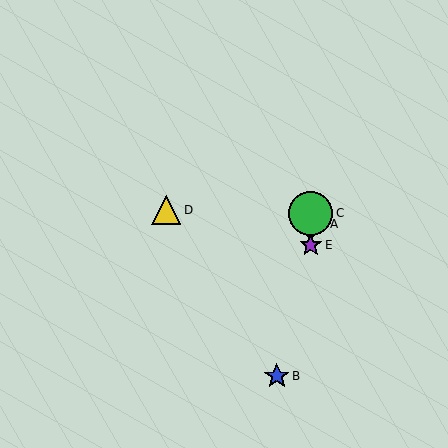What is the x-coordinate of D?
Object D is at x≈166.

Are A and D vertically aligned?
No, A is at x≈311 and D is at x≈166.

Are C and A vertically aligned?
Yes, both are at x≈311.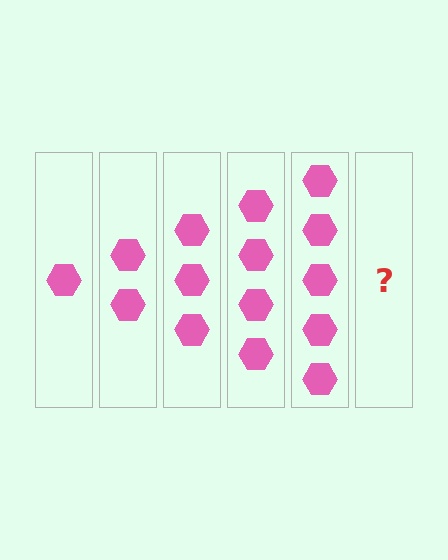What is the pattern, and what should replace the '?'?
The pattern is that each step adds one more hexagon. The '?' should be 6 hexagons.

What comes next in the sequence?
The next element should be 6 hexagons.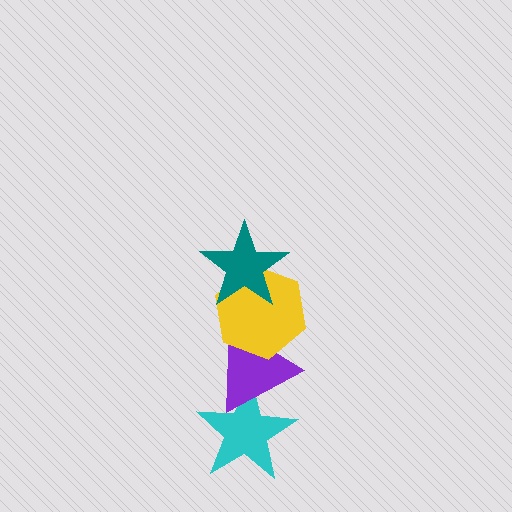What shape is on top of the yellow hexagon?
The teal star is on top of the yellow hexagon.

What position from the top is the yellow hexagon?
The yellow hexagon is 2nd from the top.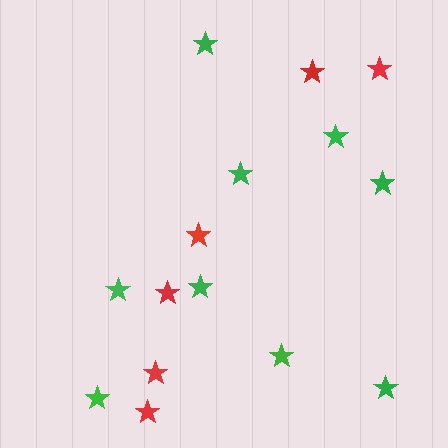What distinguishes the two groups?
There are 2 groups: one group of red stars (6) and one group of green stars (9).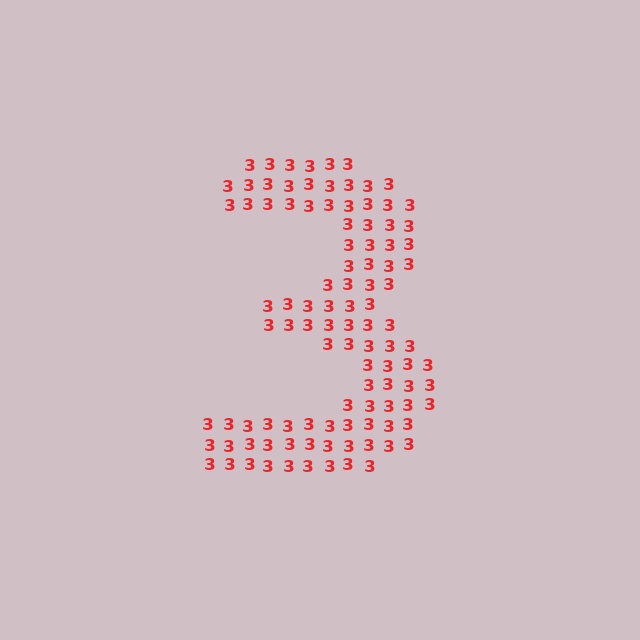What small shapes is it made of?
It is made of small digit 3's.